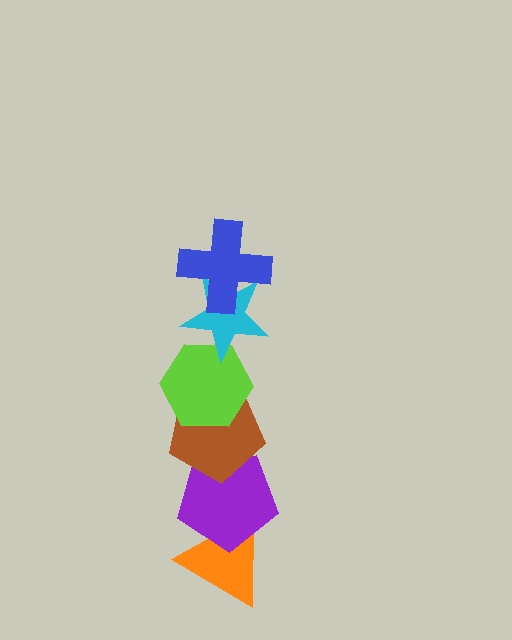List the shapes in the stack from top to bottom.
From top to bottom: the blue cross, the cyan star, the lime hexagon, the brown pentagon, the purple pentagon, the orange triangle.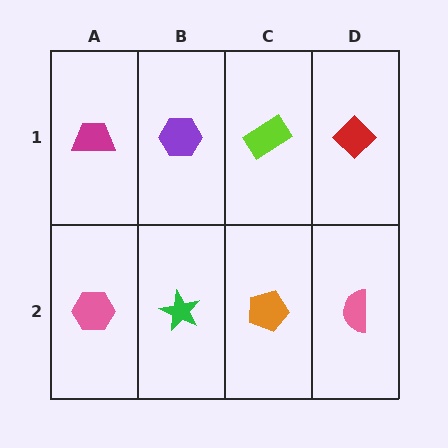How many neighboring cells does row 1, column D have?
2.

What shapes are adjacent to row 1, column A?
A pink hexagon (row 2, column A), a purple hexagon (row 1, column B).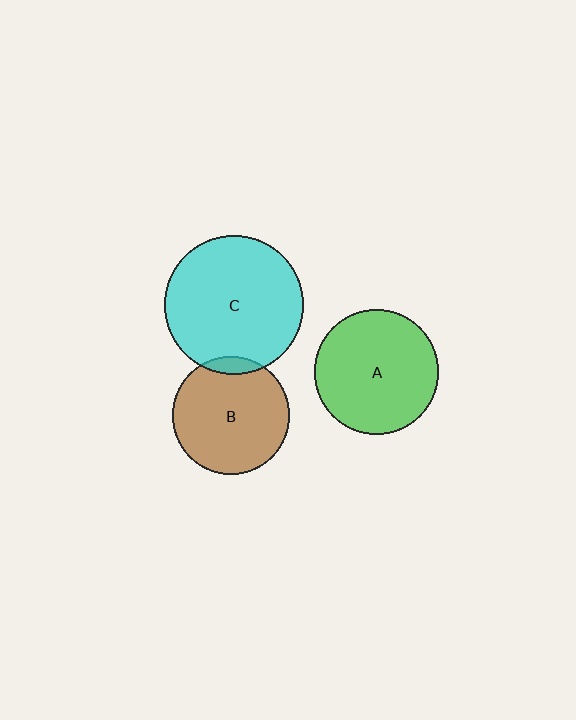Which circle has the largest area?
Circle C (cyan).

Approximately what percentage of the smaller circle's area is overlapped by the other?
Approximately 5%.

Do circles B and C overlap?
Yes.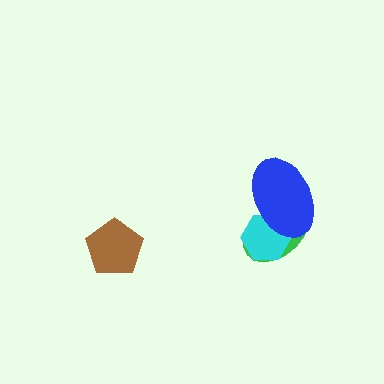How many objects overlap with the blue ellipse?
2 objects overlap with the blue ellipse.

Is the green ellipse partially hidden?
Yes, it is partially covered by another shape.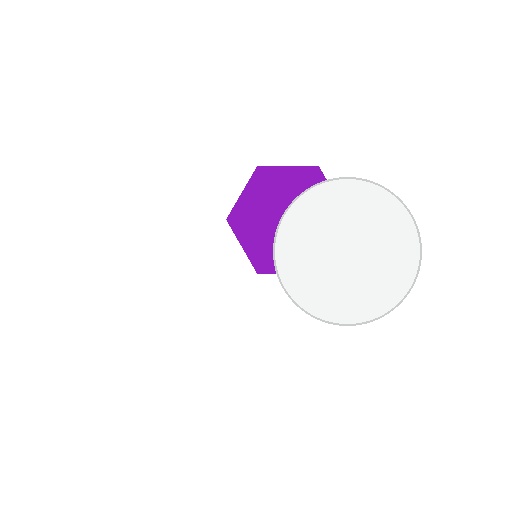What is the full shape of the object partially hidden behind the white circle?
The partially hidden object is a purple hexagon.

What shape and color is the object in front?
The object in front is a white circle.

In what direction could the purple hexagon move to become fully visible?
The purple hexagon could move left. That would shift it out from behind the white circle entirely.